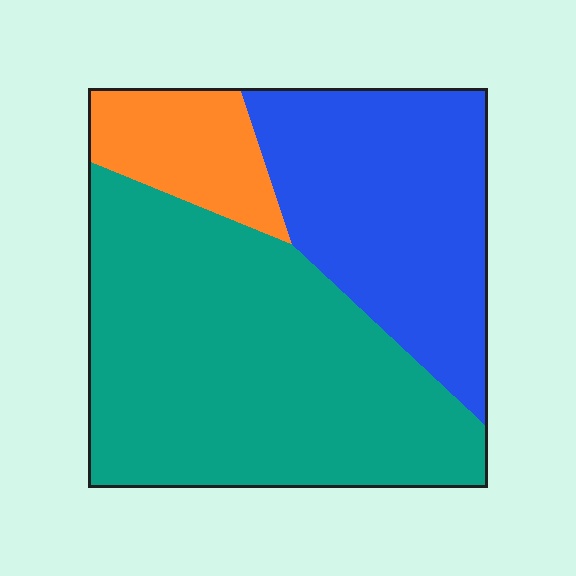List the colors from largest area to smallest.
From largest to smallest: teal, blue, orange.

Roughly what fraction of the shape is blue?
Blue covers about 35% of the shape.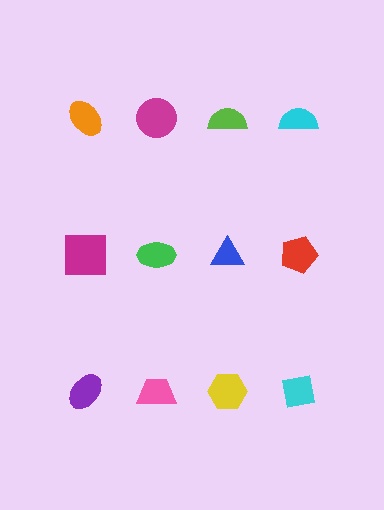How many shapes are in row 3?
4 shapes.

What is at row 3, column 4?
A cyan square.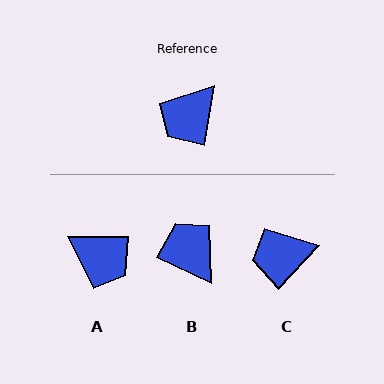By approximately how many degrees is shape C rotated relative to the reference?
Approximately 35 degrees clockwise.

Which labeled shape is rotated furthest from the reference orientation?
B, about 106 degrees away.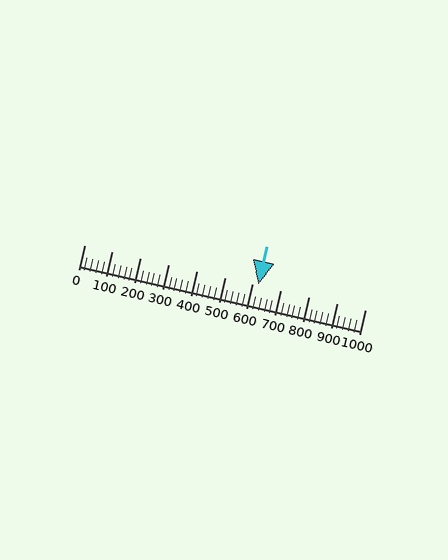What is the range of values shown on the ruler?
The ruler shows values from 0 to 1000.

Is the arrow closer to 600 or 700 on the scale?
The arrow is closer to 600.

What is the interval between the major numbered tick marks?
The major tick marks are spaced 100 units apart.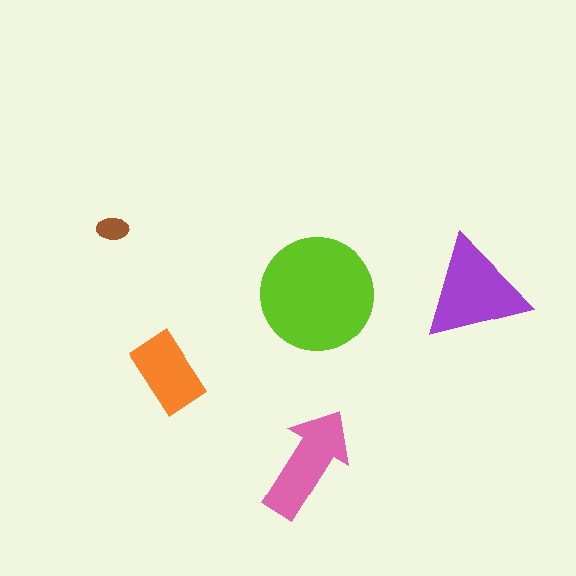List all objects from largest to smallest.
The lime circle, the purple triangle, the pink arrow, the orange rectangle, the brown ellipse.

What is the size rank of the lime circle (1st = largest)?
1st.